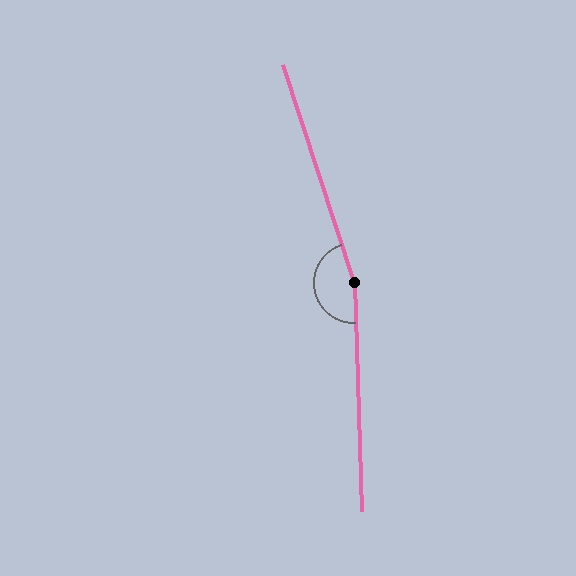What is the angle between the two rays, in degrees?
Approximately 164 degrees.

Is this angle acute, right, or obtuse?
It is obtuse.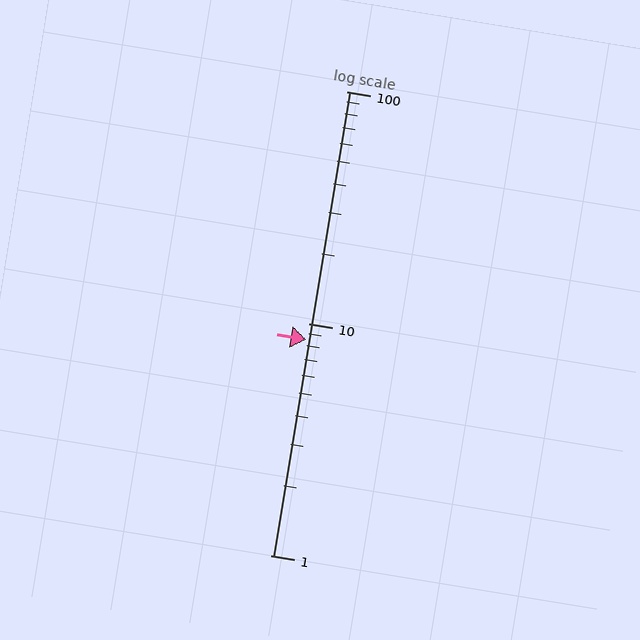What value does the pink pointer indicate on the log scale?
The pointer indicates approximately 8.5.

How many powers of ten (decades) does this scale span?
The scale spans 2 decades, from 1 to 100.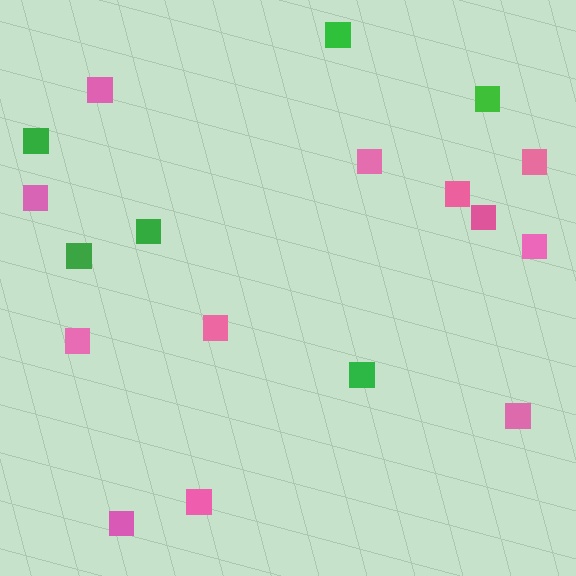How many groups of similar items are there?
There are 2 groups: one group of green squares (6) and one group of pink squares (12).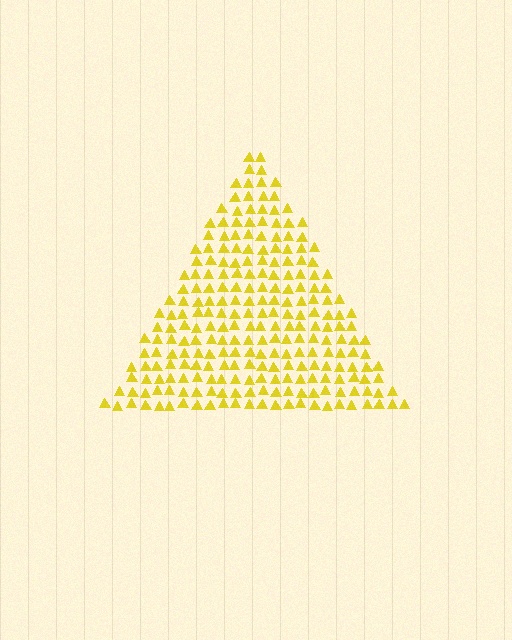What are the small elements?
The small elements are triangles.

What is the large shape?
The large shape is a triangle.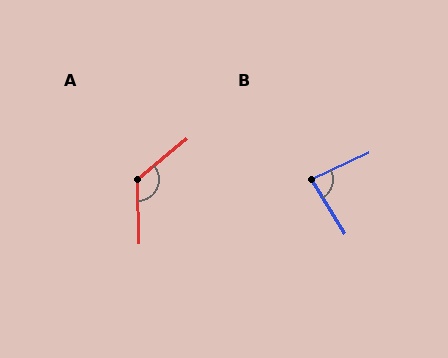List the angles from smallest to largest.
B (83°), A (128°).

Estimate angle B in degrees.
Approximately 83 degrees.